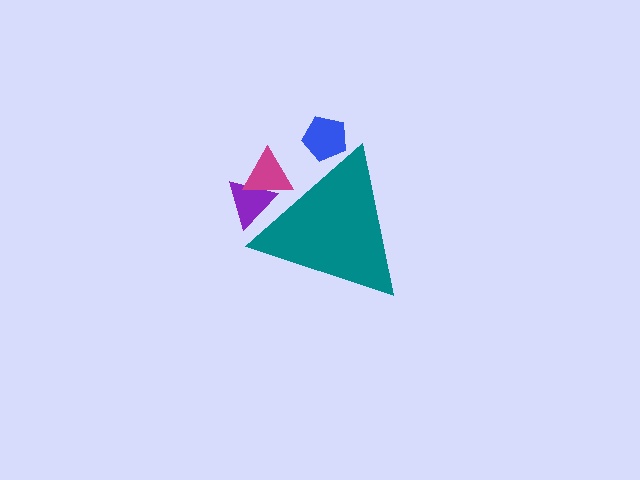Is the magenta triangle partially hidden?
Yes, the magenta triangle is partially hidden behind the teal triangle.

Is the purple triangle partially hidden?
Yes, the purple triangle is partially hidden behind the teal triangle.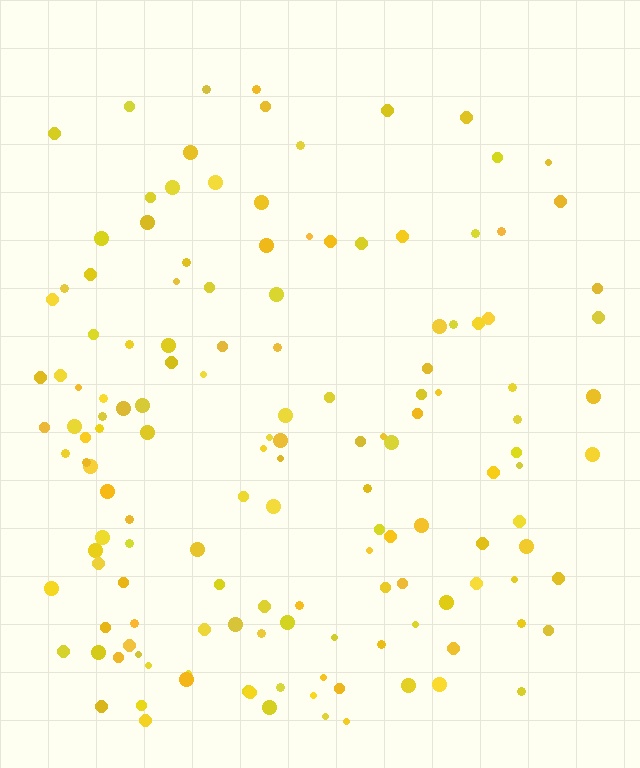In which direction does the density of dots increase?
From top to bottom, with the bottom side densest.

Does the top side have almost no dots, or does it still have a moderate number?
Still a moderate number, just noticeably fewer than the bottom.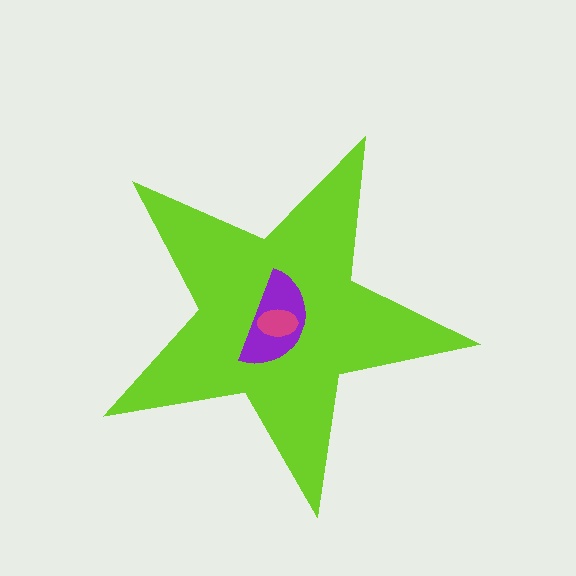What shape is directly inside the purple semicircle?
The magenta ellipse.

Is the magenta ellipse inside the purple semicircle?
Yes.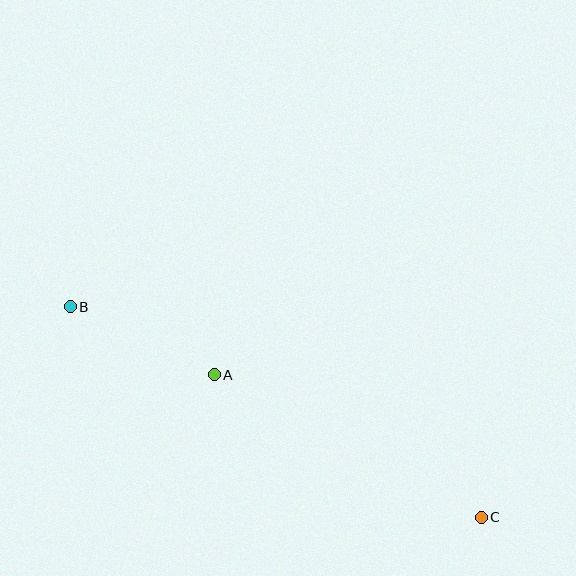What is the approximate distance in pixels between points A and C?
The distance between A and C is approximately 303 pixels.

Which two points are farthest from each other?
Points B and C are farthest from each other.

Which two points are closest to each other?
Points A and B are closest to each other.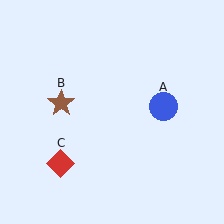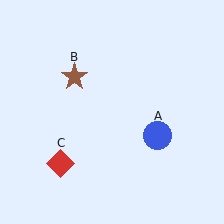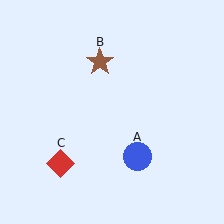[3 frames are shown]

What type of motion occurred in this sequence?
The blue circle (object A), brown star (object B) rotated clockwise around the center of the scene.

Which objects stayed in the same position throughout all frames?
Red diamond (object C) remained stationary.